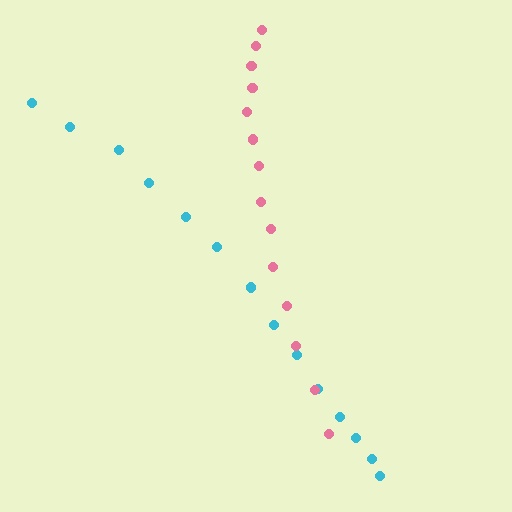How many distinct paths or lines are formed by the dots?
There are 2 distinct paths.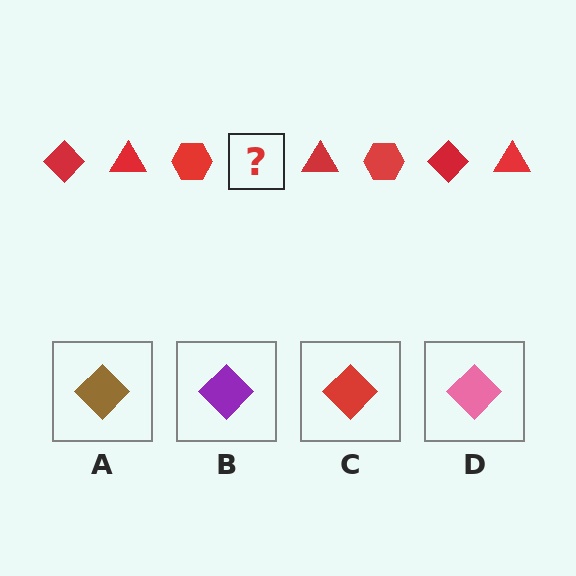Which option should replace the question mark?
Option C.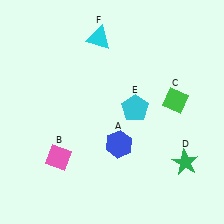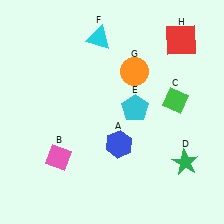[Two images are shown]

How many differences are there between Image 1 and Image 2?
There are 2 differences between the two images.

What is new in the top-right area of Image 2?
A red square (H) was added in the top-right area of Image 2.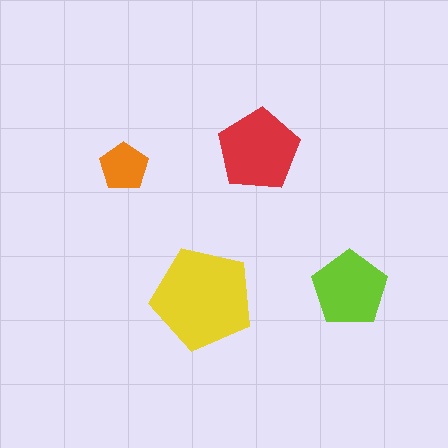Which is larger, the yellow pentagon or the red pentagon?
The yellow one.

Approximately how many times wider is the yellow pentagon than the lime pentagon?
About 1.5 times wider.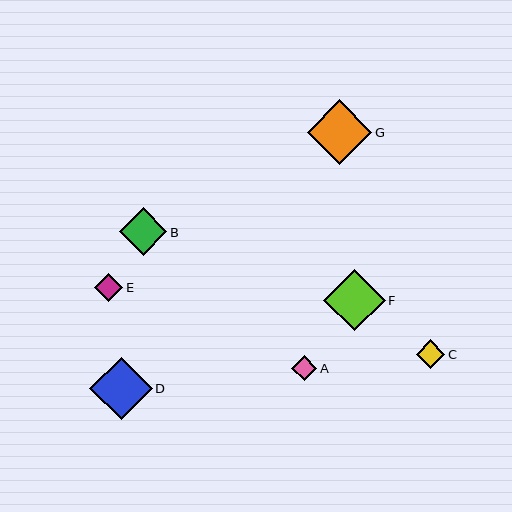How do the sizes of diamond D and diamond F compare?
Diamond D and diamond F are approximately the same size.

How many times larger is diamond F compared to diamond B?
Diamond F is approximately 1.3 times the size of diamond B.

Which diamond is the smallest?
Diamond A is the smallest with a size of approximately 25 pixels.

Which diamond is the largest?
Diamond G is the largest with a size of approximately 65 pixels.